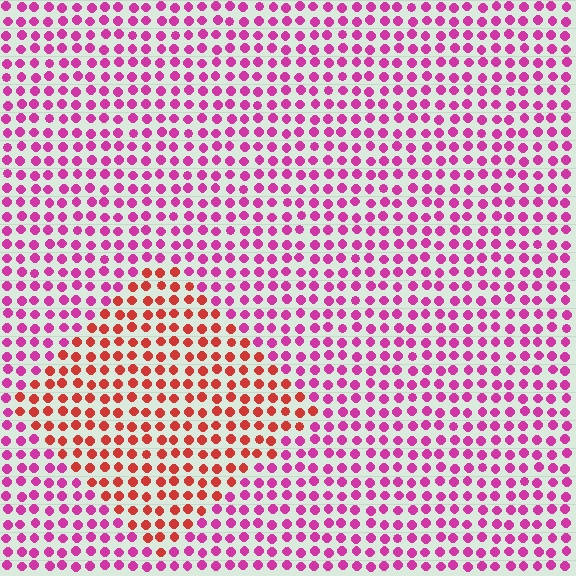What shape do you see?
I see a diamond.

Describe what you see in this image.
The image is filled with small magenta elements in a uniform arrangement. A diamond-shaped region is visible where the elements are tinted to a slightly different hue, forming a subtle color boundary.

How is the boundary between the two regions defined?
The boundary is defined purely by a slight shift in hue (about 44 degrees). Spacing, size, and orientation are identical on both sides.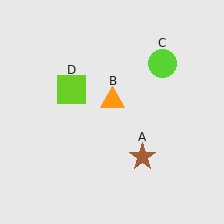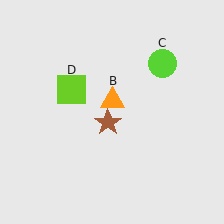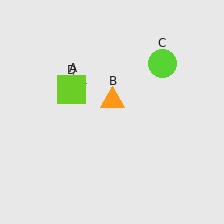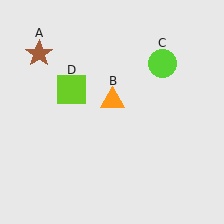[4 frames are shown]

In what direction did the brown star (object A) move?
The brown star (object A) moved up and to the left.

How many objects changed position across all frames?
1 object changed position: brown star (object A).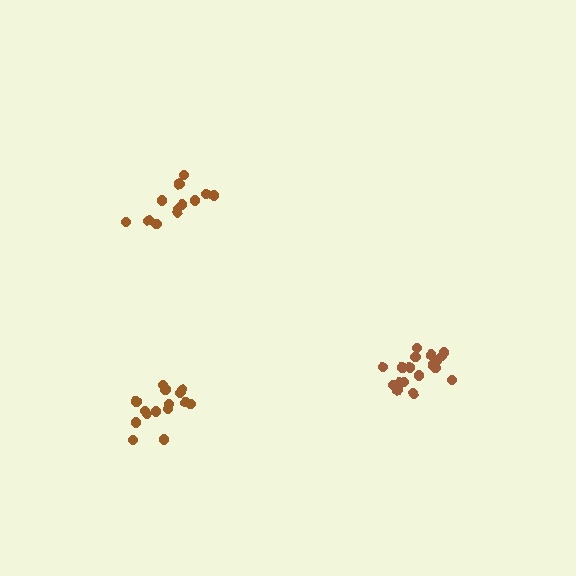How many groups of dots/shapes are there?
There are 3 groups.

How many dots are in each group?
Group 1: 15 dots, Group 2: 12 dots, Group 3: 18 dots (45 total).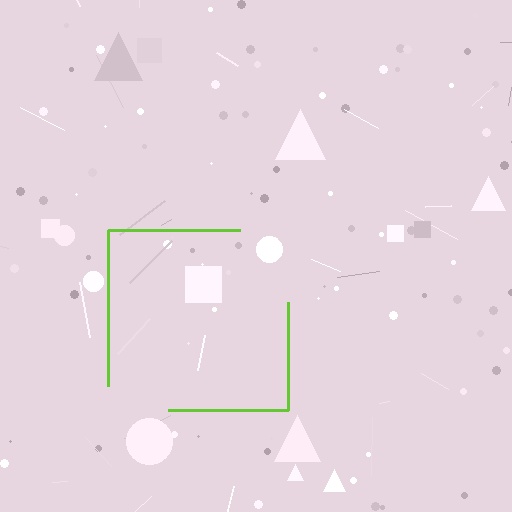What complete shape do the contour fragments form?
The contour fragments form a square.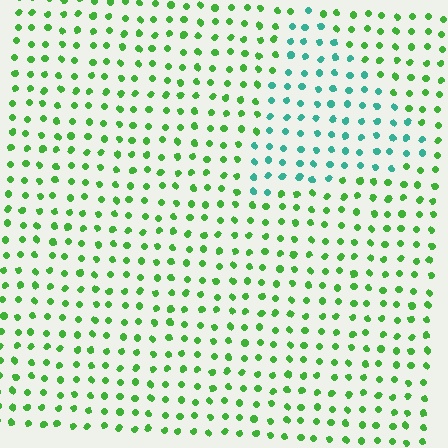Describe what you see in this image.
The image is filled with small green elements in a uniform arrangement. A triangle-shaped region is visible where the elements are tinted to a slightly different hue, forming a subtle color boundary.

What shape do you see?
I see a triangle.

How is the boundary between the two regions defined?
The boundary is defined purely by a slight shift in hue (about 51 degrees). Spacing, size, and orientation are identical on both sides.